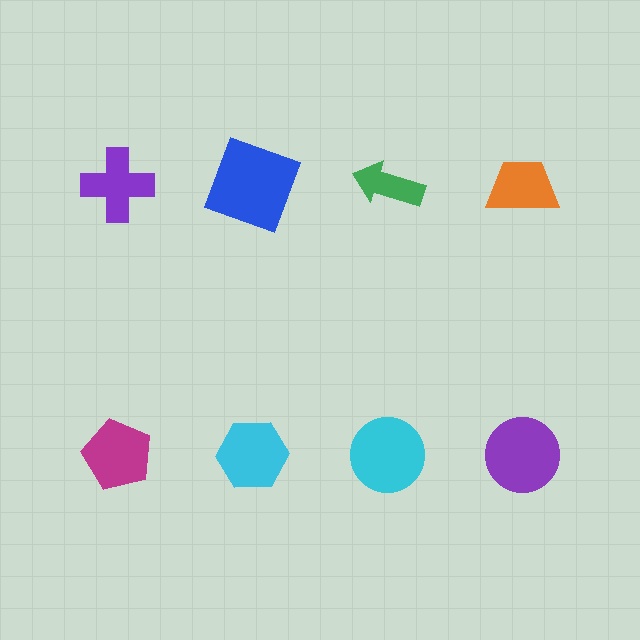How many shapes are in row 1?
4 shapes.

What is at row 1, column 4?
An orange trapezoid.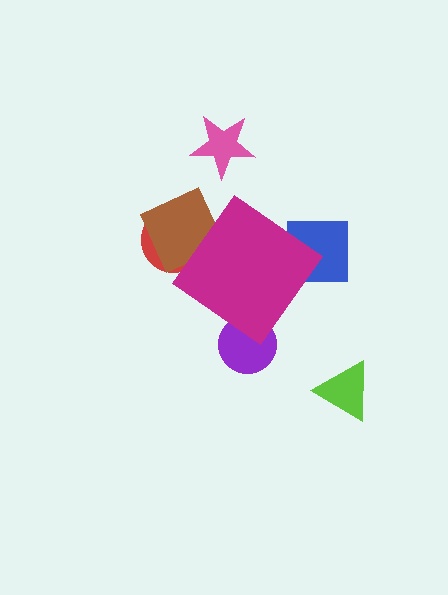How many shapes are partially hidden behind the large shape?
4 shapes are partially hidden.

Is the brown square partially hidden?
Yes, the brown square is partially hidden behind the magenta diamond.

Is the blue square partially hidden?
Yes, the blue square is partially hidden behind the magenta diamond.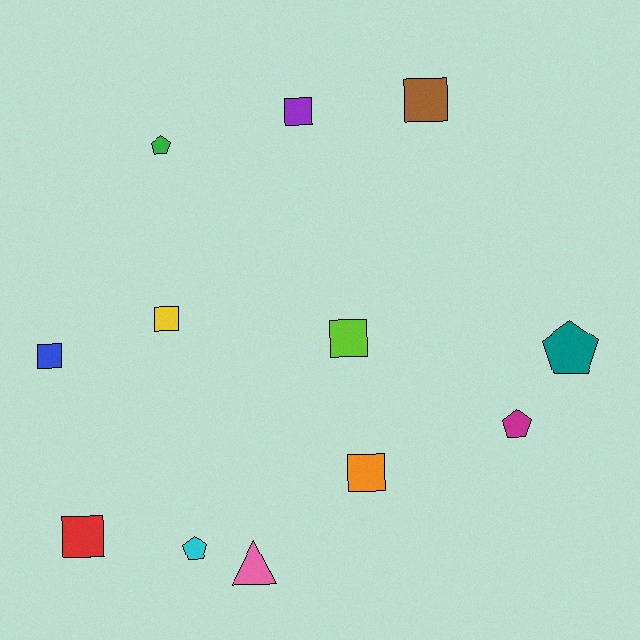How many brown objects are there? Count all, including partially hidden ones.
There is 1 brown object.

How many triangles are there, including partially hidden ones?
There is 1 triangle.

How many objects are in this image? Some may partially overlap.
There are 12 objects.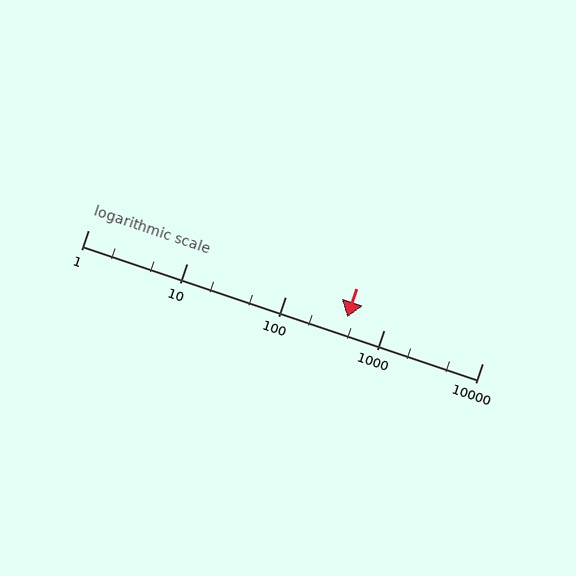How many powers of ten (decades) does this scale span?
The scale spans 4 decades, from 1 to 10000.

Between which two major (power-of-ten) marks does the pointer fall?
The pointer is between 100 and 1000.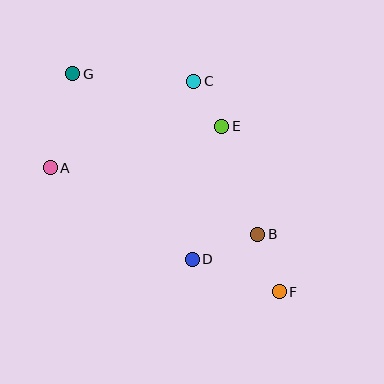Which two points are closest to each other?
Points C and E are closest to each other.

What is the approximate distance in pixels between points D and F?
The distance between D and F is approximately 93 pixels.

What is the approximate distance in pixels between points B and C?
The distance between B and C is approximately 166 pixels.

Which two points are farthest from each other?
Points F and G are farthest from each other.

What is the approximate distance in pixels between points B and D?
The distance between B and D is approximately 70 pixels.